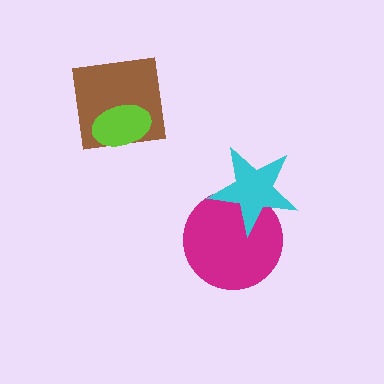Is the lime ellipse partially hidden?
No, no other shape covers it.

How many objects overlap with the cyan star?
1 object overlaps with the cyan star.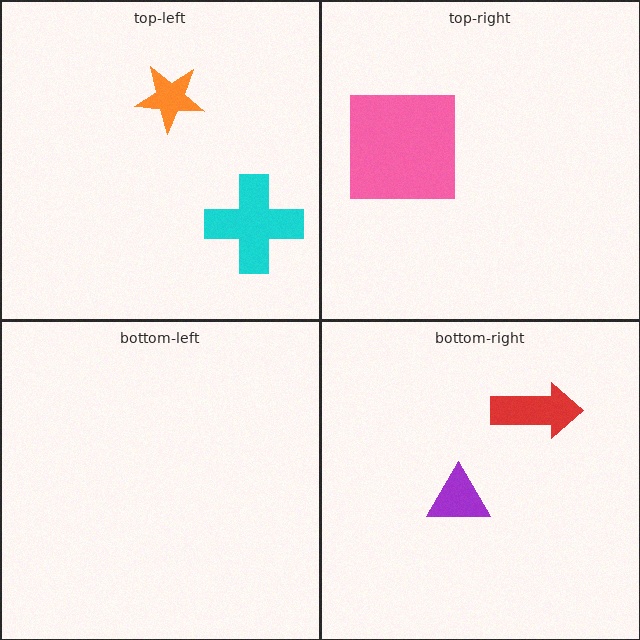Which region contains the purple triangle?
The bottom-right region.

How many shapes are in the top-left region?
2.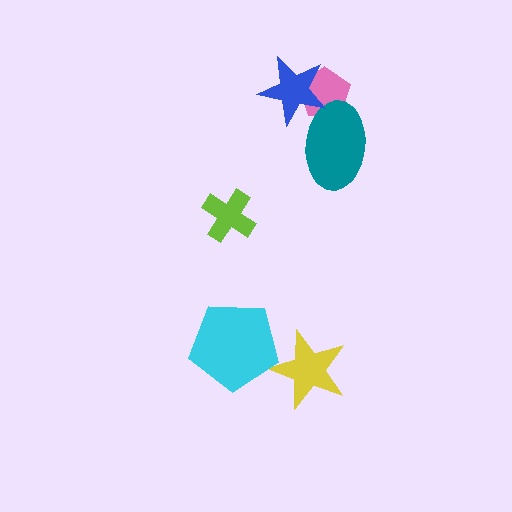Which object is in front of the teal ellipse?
The blue star is in front of the teal ellipse.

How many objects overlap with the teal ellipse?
2 objects overlap with the teal ellipse.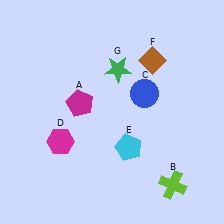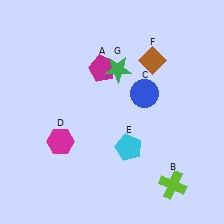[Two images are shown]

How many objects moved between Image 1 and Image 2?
1 object moved between the two images.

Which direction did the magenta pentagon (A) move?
The magenta pentagon (A) moved up.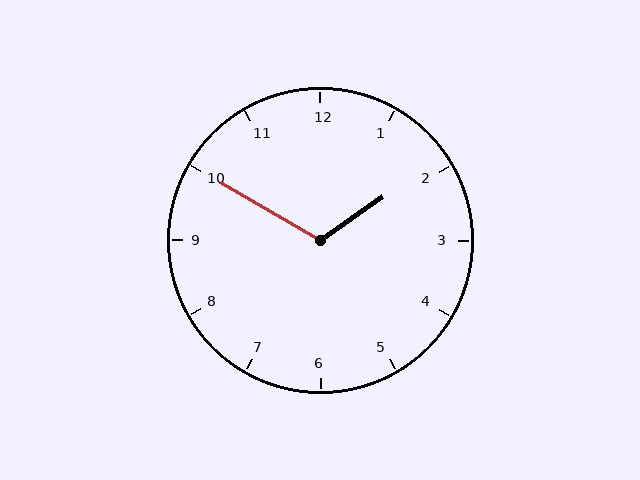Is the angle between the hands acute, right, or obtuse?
It is obtuse.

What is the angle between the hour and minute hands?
Approximately 115 degrees.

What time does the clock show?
1:50.